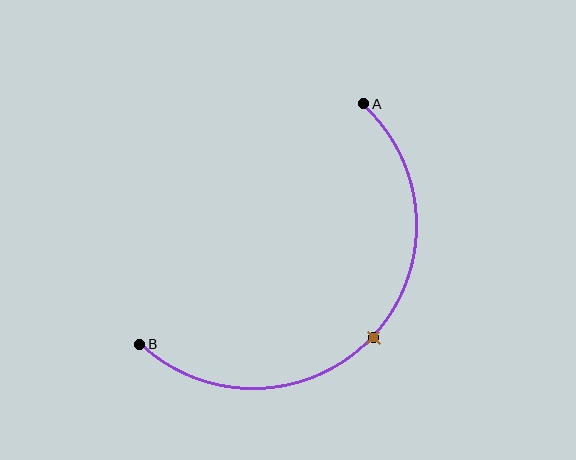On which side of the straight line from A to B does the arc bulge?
The arc bulges below and to the right of the straight line connecting A and B.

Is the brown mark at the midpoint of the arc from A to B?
Yes. The brown mark lies on the arc at equal arc-length from both A and B — it is the arc midpoint.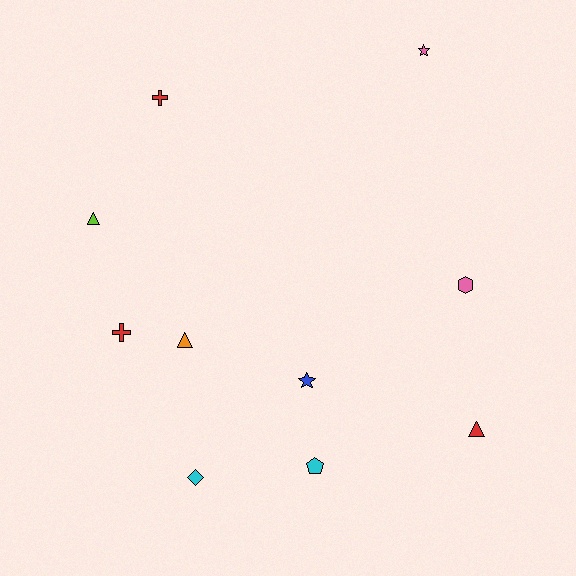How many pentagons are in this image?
There is 1 pentagon.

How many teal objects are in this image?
There are no teal objects.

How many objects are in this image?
There are 10 objects.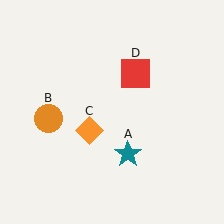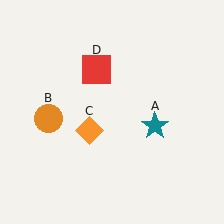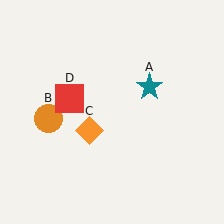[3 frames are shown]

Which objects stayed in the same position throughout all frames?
Orange circle (object B) and orange diamond (object C) remained stationary.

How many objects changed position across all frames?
2 objects changed position: teal star (object A), red square (object D).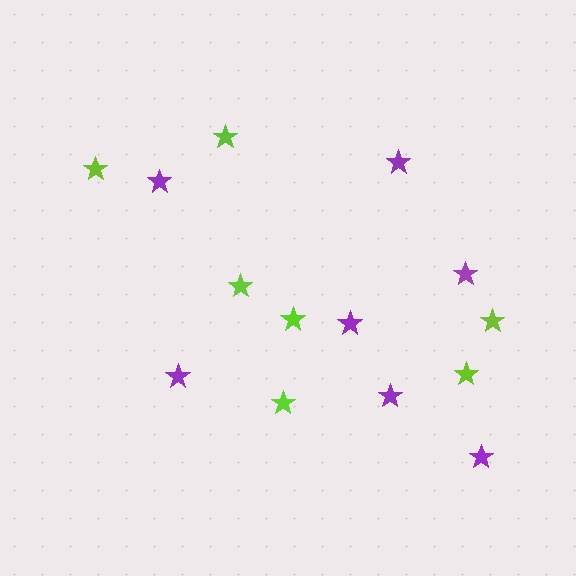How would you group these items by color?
There are 2 groups: one group of lime stars (7) and one group of purple stars (7).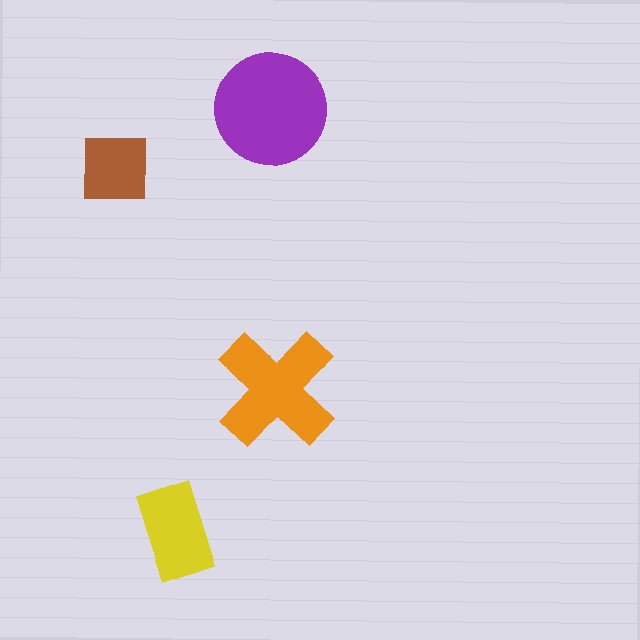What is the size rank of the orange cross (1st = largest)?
2nd.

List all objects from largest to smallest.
The purple circle, the orange cross, the yellow rectangle, the brown square.